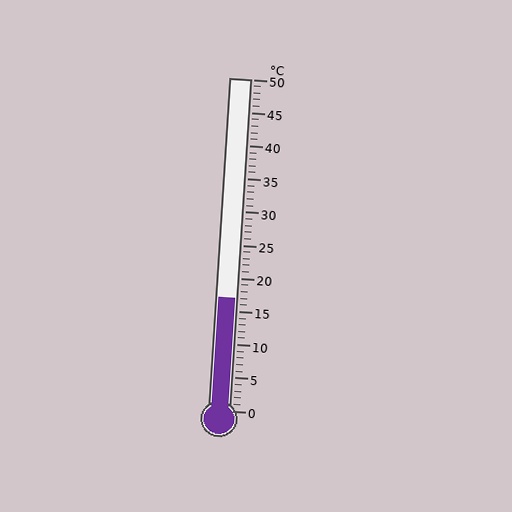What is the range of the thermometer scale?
The thermometer scale ranges from 0°C to 50°C.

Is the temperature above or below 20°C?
The temperature is below 20°C.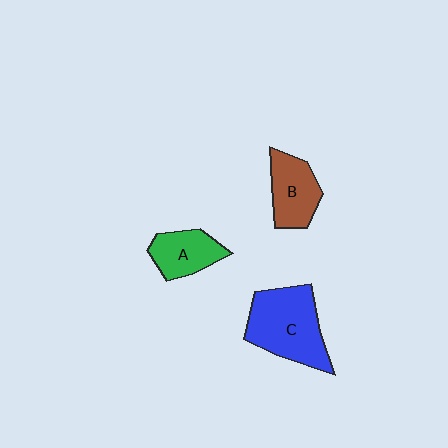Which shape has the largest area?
Shape C (blue).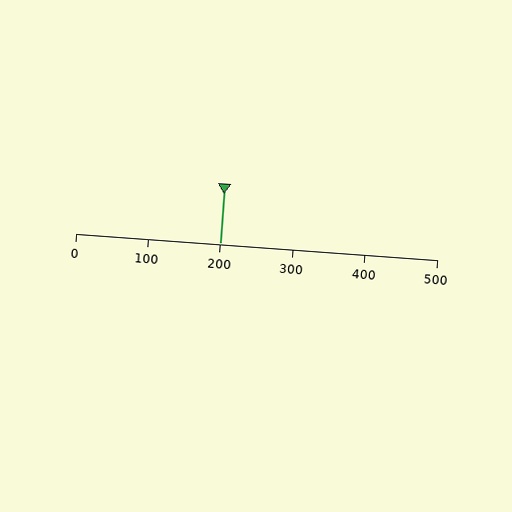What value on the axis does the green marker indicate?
The marker indicates approximately 200.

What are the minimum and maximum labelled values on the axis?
The axis runs from 0 to 500.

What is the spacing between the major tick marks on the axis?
The major ticks are spaced 100 apart.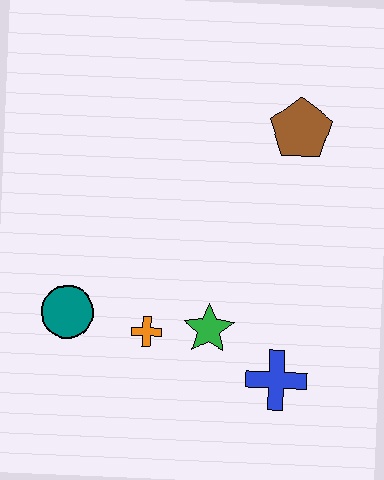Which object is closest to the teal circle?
The orange cross is closest to the teal circle.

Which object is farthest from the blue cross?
The brown pentagon is farthest from the blue cross.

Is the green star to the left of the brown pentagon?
Yes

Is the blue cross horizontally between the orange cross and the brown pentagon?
Yes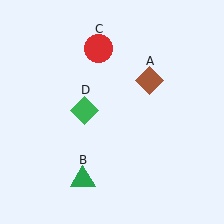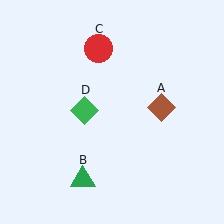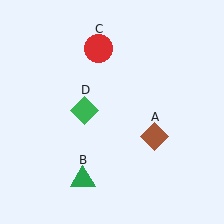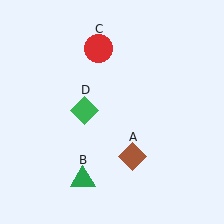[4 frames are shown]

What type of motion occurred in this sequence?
The brown diamond (object A) rotated clockwise around the center of the scene.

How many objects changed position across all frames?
1 object changed position: brown diamond (object A).